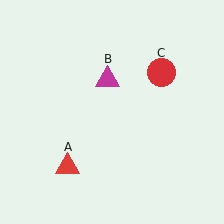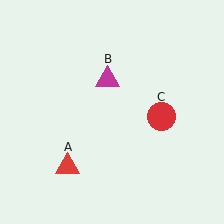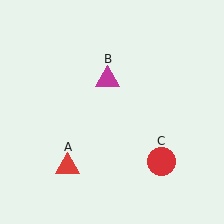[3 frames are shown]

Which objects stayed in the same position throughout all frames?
Red triangle (object A) and magenta triangle (object B) remained stationary.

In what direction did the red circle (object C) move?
The red circle (object C) moved down.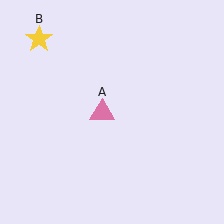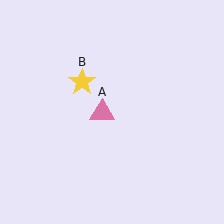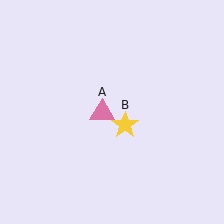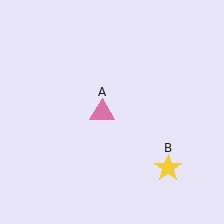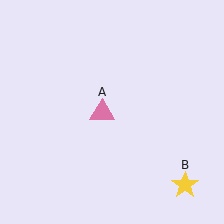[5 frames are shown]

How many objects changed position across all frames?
1 object changed position: yellow star (object B).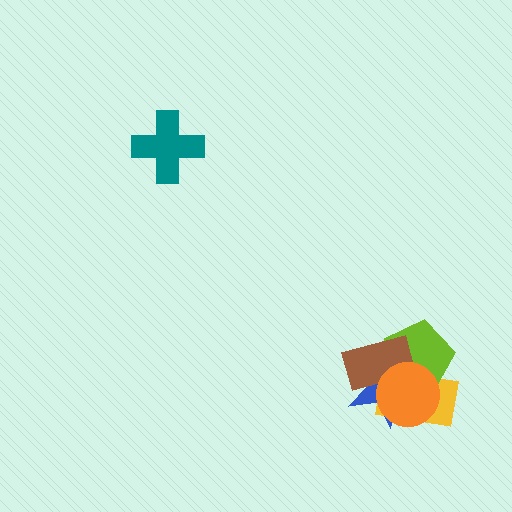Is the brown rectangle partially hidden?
Yes, it is partially covered by another shape.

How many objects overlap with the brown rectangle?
4 objects overlap with the brown rectangle.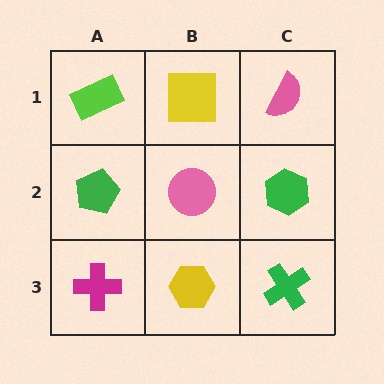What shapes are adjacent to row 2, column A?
A lime rectangle (row 1, column A), a magenta cross (row 3, column A), a pink circle (row 2, column B).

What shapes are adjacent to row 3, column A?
A green pentagon (row 2, column A), a yellow hexagon (row 3, column B).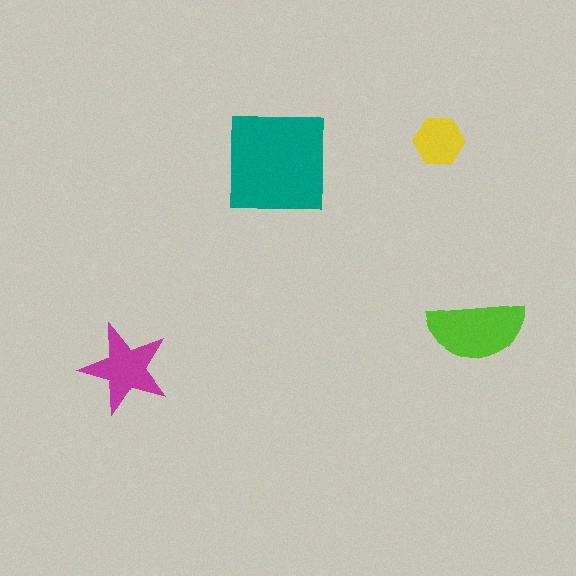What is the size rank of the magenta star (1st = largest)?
3rd.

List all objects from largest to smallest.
The teal square, the lime semicircle, the magenta star, the yellow hexagon.